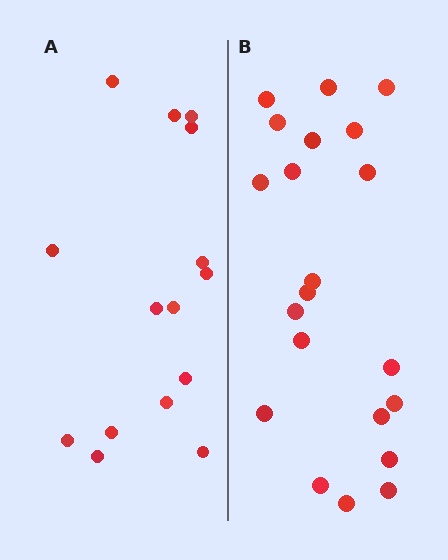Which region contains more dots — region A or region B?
Region B (the right region) has more dots.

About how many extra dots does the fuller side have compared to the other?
Region B has about 6 more dots than region A.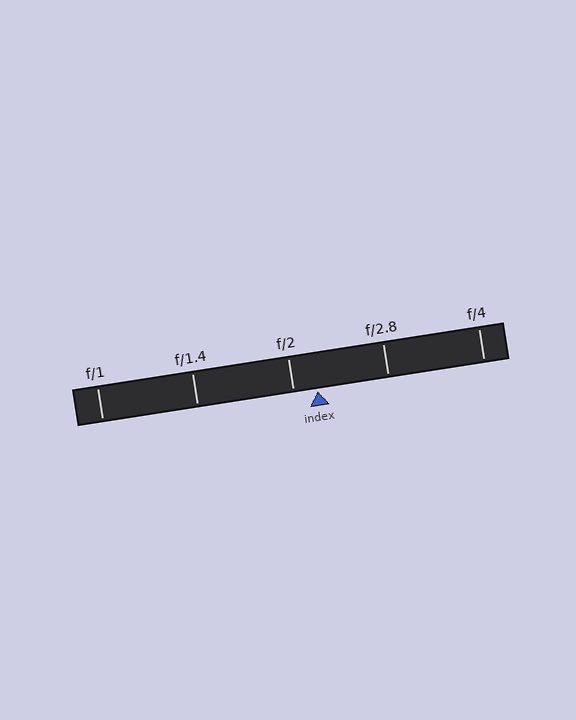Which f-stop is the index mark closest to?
The index mark is closest to f/2.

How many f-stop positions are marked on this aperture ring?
There are 5 f-stop positions marked.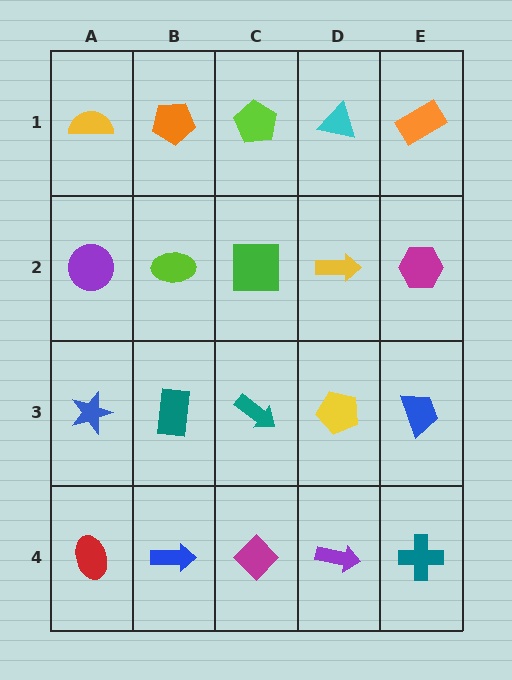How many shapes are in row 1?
5 shapes.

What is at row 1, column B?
An orange pentagon.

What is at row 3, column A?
A blue star.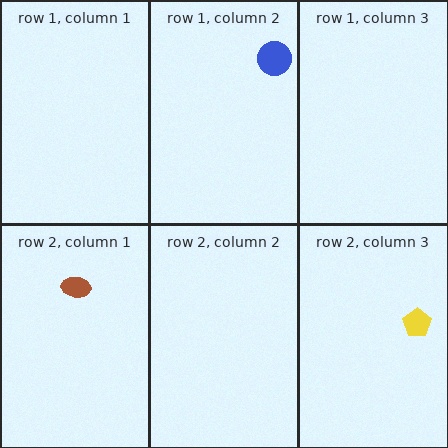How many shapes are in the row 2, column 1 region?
1.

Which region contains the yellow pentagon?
The row 2, column 3 region.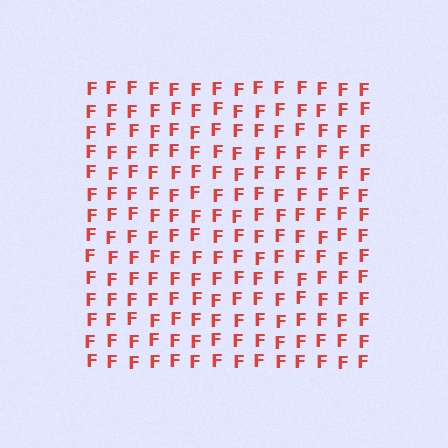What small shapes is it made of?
It is made of small letter F's.